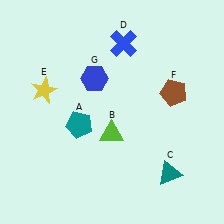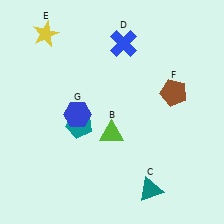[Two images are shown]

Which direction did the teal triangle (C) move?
The teal triangle (C) moved left.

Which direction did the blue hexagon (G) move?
The blue hexagon (G) moved down.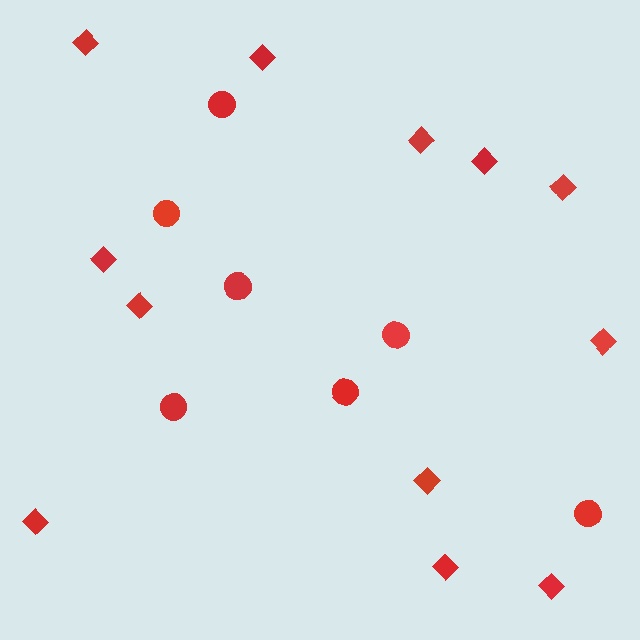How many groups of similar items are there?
There are 2 groups: one group of diamonds (12) and one group of circles (7).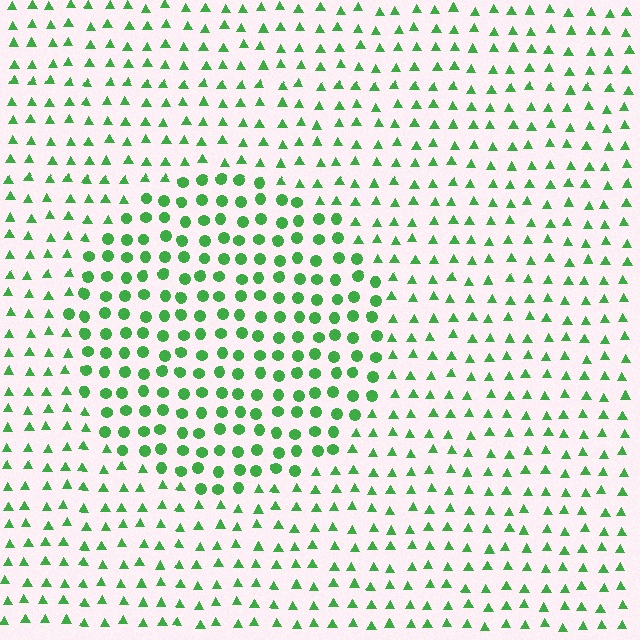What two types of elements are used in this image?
The image uses circles inside the circle region and triangles outside it.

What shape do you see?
I see a circle.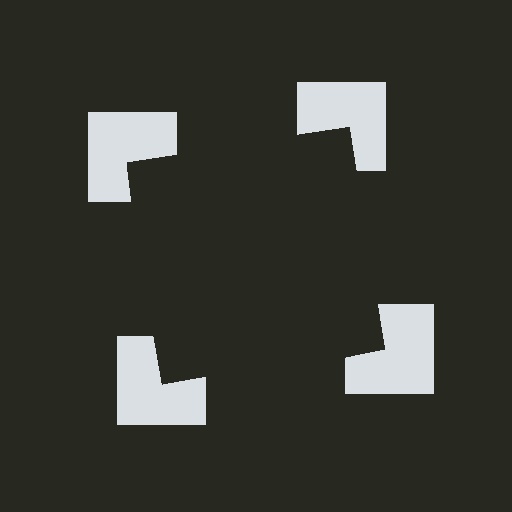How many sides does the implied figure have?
4 sides.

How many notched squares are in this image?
There are 4 — one at each vertex of the illusory square.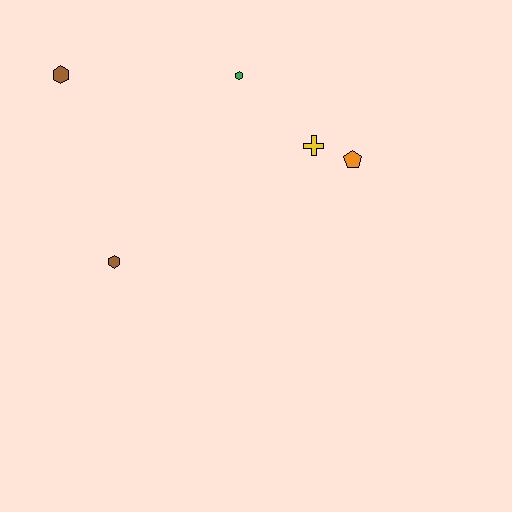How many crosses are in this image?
There is 1 cross.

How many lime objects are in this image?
There are no lime objects.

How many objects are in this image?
There are 5 objects.